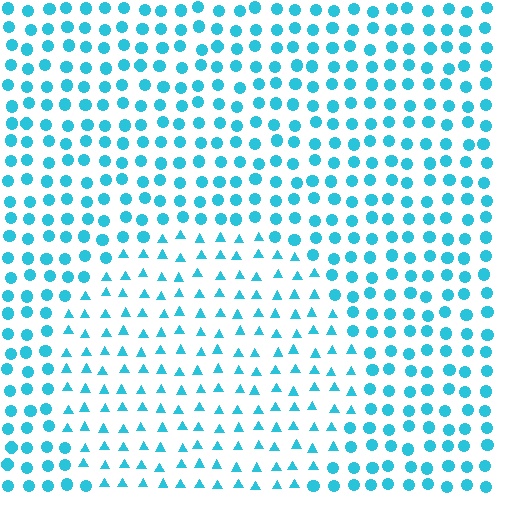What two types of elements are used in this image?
The image uses triangles inside the circle region and circles outside it.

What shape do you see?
I see a circle.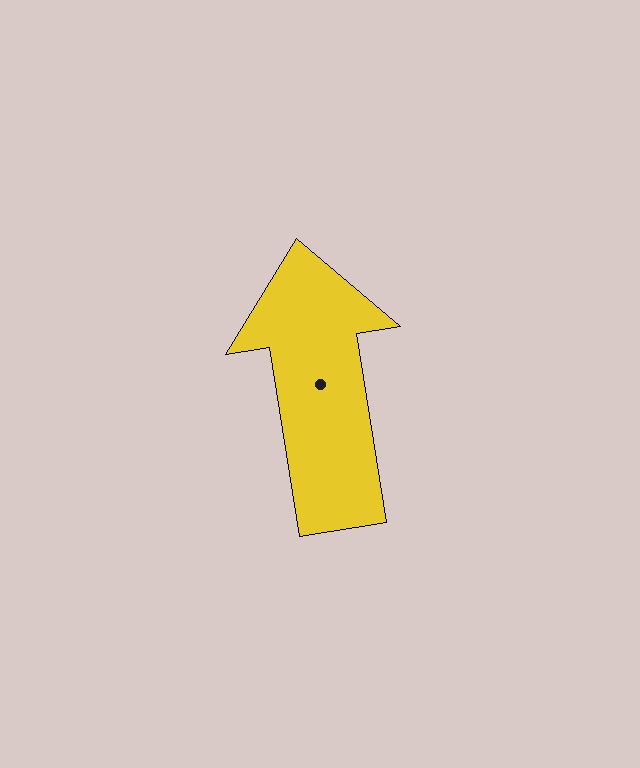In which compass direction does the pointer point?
North.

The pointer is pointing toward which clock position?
Roughly 12 o'clock.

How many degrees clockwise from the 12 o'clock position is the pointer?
Approximately 351 degrees.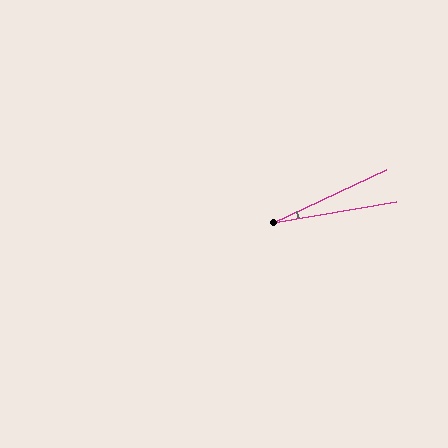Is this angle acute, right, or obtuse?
It is acute.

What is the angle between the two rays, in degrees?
Approximately 15 degrees.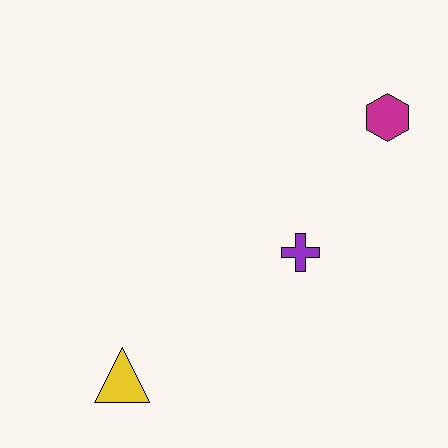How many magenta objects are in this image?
There is 1 magenta object.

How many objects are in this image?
There are 3 objects.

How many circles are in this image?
There are no circles.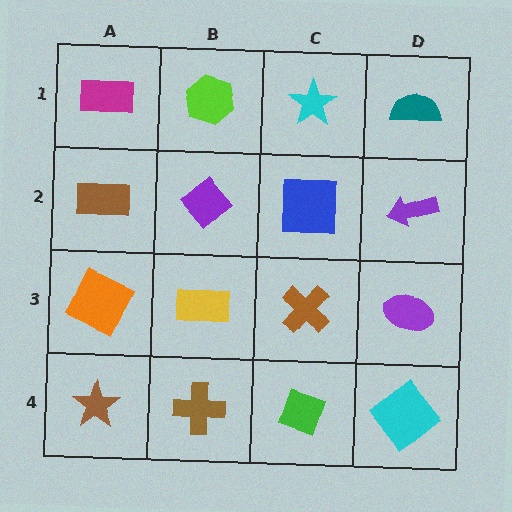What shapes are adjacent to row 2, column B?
A lime hexagon (row 1, column B), a yellow rectangle (row 3, column B), a brown rectangle (row 2, column A), a blue square (row 2, column C).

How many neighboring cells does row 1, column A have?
2.